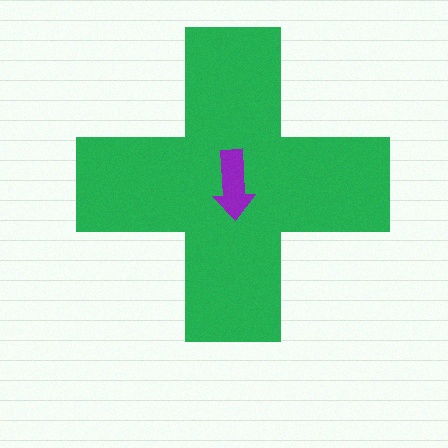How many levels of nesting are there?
2.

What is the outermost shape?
The green cross.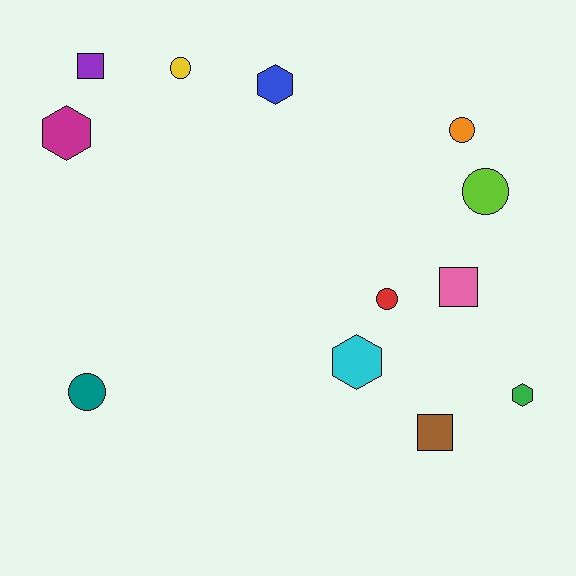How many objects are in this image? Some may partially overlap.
There are 12 objects.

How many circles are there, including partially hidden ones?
There are 5 circles.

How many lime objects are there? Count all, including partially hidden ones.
There is 1 lime object.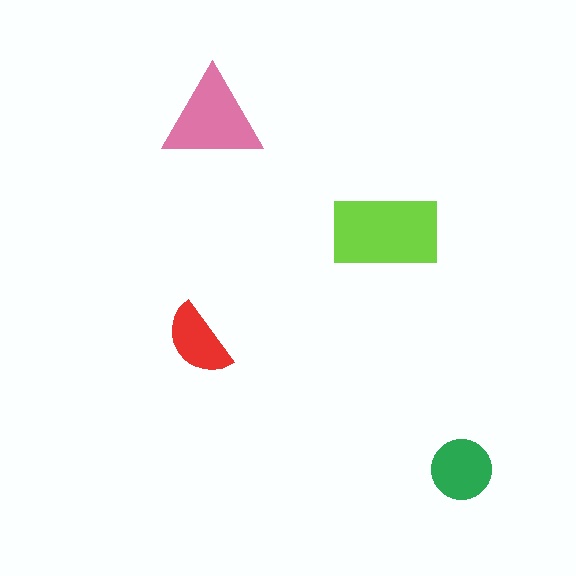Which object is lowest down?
The green circle is bottommost.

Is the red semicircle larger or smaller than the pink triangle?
Smaller.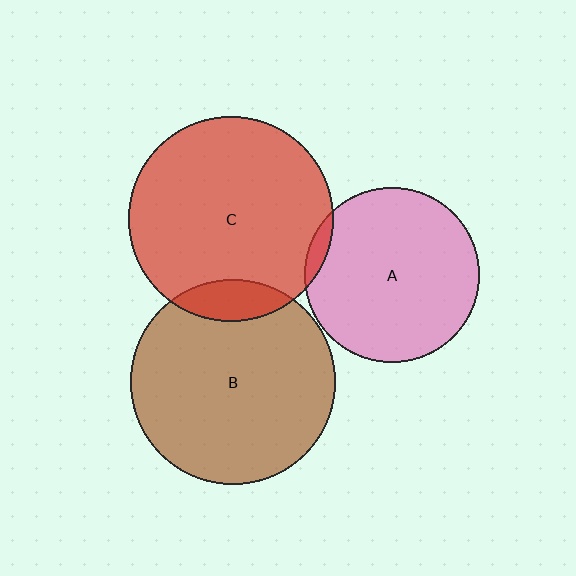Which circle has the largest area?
Circle C (red).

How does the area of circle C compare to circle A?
Approximately 1.4 times.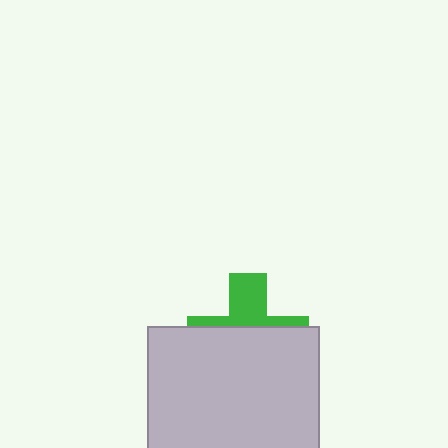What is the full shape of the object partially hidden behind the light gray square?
The partially hidden object is a green cross.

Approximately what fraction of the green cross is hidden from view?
Roughly 64% of the green cross is hidden behind the light gray square.